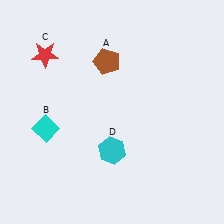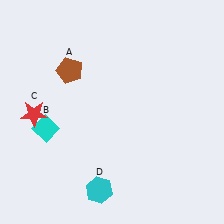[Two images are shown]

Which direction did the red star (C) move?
The red star (C) moved down.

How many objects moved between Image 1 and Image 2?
3 objects moved between the two images.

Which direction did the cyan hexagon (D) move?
The cyan hexagon (D) moved down.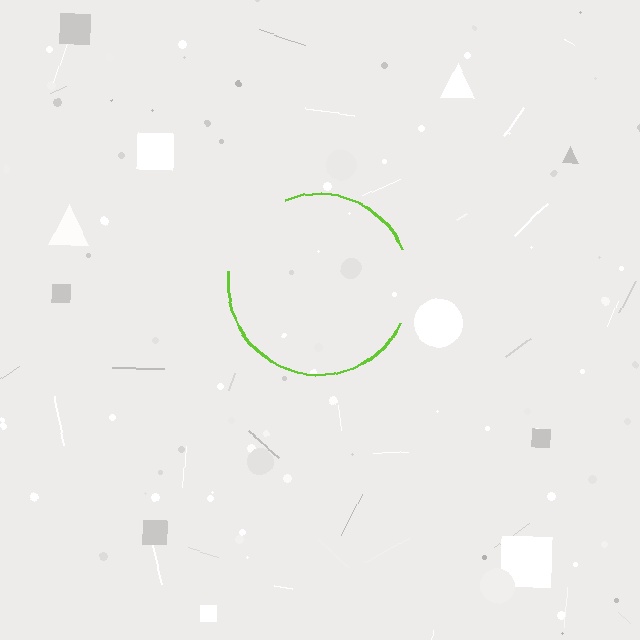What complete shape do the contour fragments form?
The contour fragments form a circle.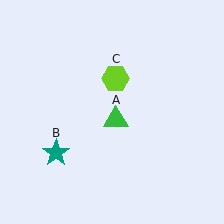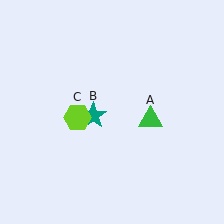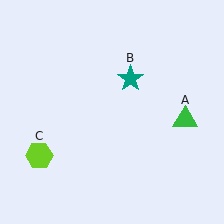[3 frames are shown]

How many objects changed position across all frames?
3 objects changed position: green triangle (object A), teal star (object B), lime hexagon (object C).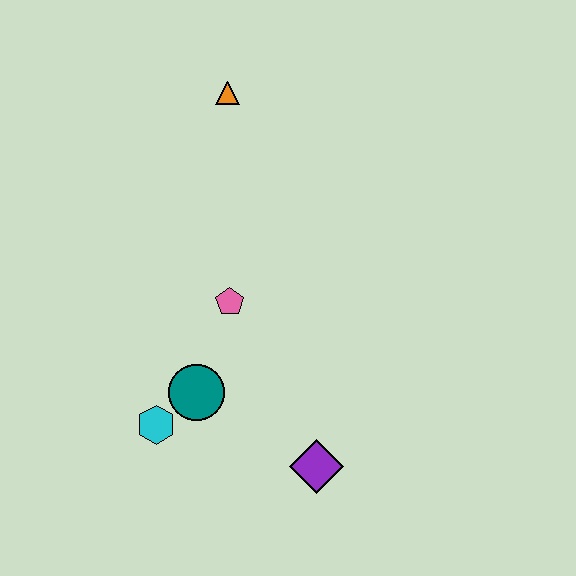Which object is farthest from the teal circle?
The orange triangle is farthest from the teal circle.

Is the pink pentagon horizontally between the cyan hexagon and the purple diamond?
Yes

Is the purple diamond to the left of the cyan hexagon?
No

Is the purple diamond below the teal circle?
Yes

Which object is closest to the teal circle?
The cyan hexagon is closest to the teal circle.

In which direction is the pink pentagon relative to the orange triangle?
The pink pentagon is below the orange triangle.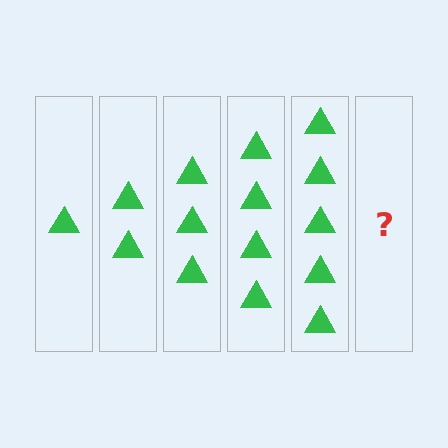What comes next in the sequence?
The next element should be 6 triangles.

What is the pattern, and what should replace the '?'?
The pattern is that each step adds one more triangle. The '?' should be 6 triangles.